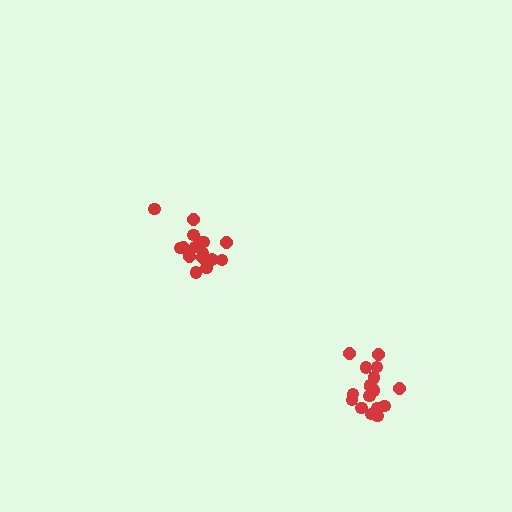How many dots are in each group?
Group 1: 17 dots, Group 2: 16 dots (33 total).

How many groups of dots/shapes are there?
There are 2 groups.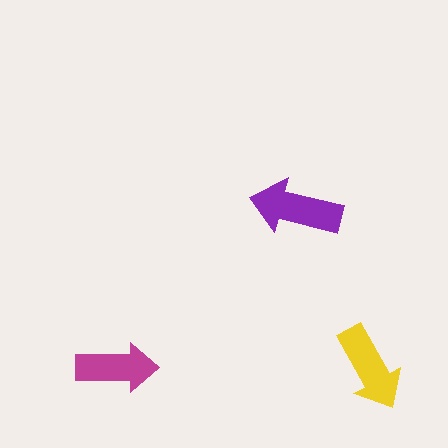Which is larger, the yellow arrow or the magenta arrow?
The yellow one.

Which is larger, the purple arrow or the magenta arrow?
The purple one.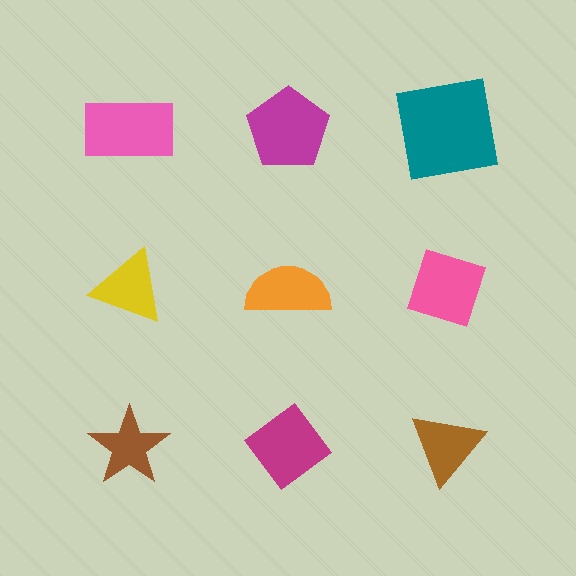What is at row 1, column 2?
A magenta pentagon.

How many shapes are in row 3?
3 shapes.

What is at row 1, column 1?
A pink rectangle.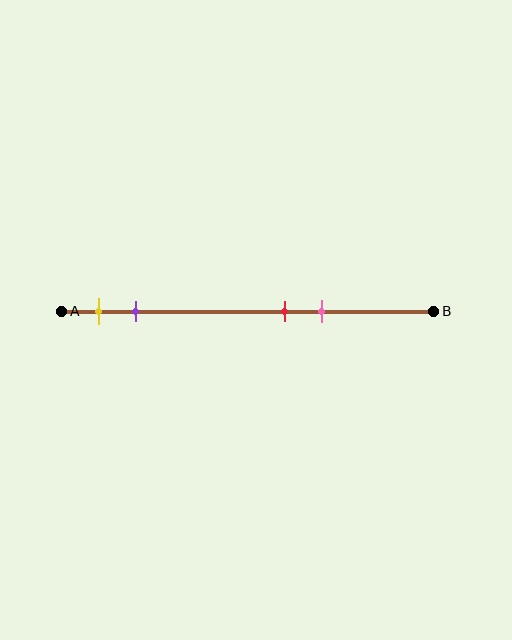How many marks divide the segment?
There are 4 marks dividing the segment.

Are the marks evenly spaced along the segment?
No, the marks are not evenly spaced.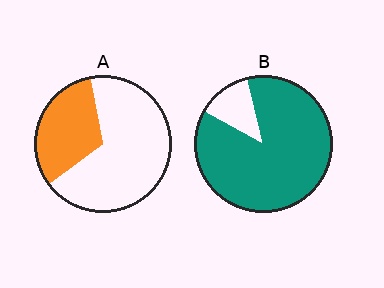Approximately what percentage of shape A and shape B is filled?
A is approximately 30% and B is approximately 85%.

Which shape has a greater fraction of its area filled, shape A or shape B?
Shape B.